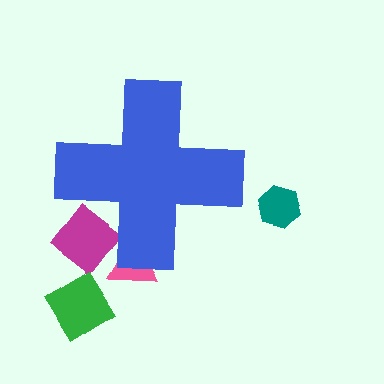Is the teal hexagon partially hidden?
No, the teal hexagon is fully visible.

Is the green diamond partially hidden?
No, the green diamond is fully visible.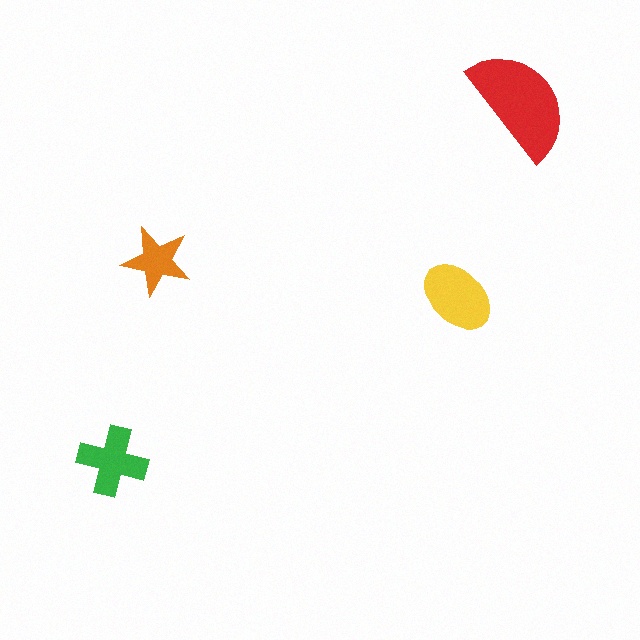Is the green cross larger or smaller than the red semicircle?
Smaller.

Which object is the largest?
The red semicircle.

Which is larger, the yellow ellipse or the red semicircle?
The red semicircle.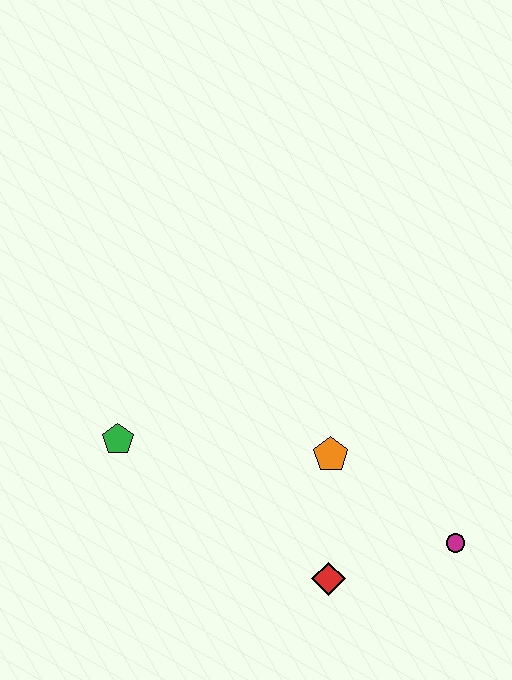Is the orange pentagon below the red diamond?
No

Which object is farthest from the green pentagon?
The magenta circle is farthest from the green pentagon.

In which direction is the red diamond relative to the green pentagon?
The red diamond is to the right of the green pentagon.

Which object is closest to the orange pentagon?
The red diamond is closest to the orange pentagon.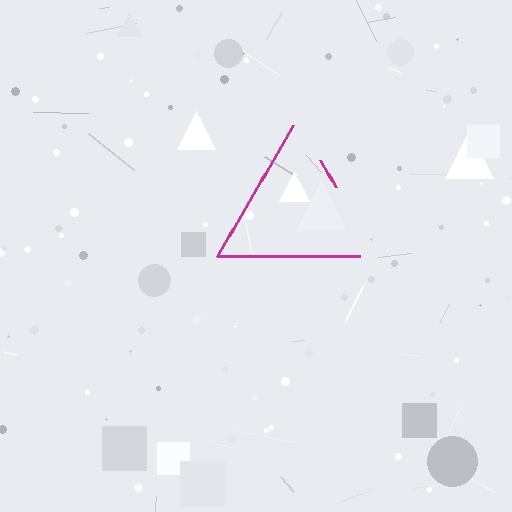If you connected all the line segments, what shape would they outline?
They would outline a triangle.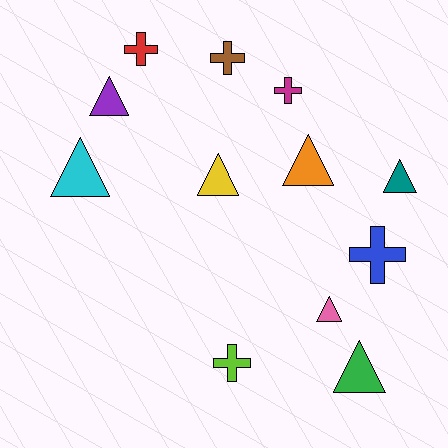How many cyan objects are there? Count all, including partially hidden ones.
There is 1 cyan object.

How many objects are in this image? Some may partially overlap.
There are 12 objects.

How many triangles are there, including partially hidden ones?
There are 7 triangles.